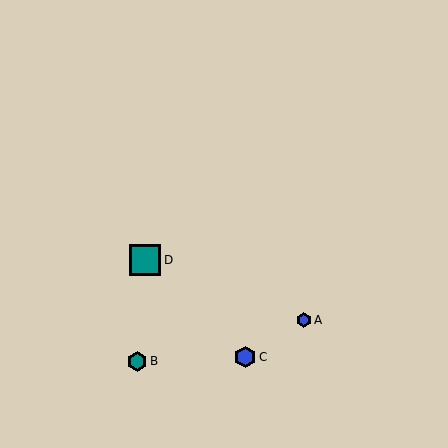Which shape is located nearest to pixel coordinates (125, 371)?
The teal hexagon (labeled B) at (137, 361) is nearest to that location.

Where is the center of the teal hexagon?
The center of the teal hexagon is at (137, 361).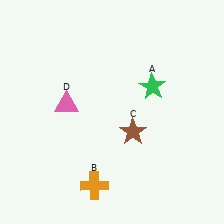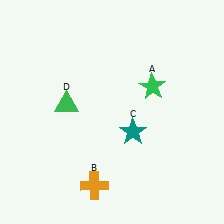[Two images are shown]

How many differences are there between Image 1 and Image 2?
There are 2 differences between the two images.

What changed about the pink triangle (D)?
In Image 1, D is pink. In Image 2, it changed to green.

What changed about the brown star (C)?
In Image 1, C is brown. In Image 2, it changed to teal.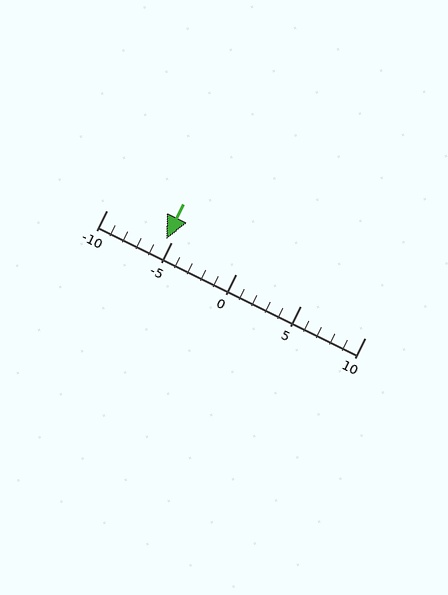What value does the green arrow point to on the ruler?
The green arrow points to approximately -5.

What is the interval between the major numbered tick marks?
The major tick marks are spaced 5 units apart.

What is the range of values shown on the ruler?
The ruler shows values from -10 to 10.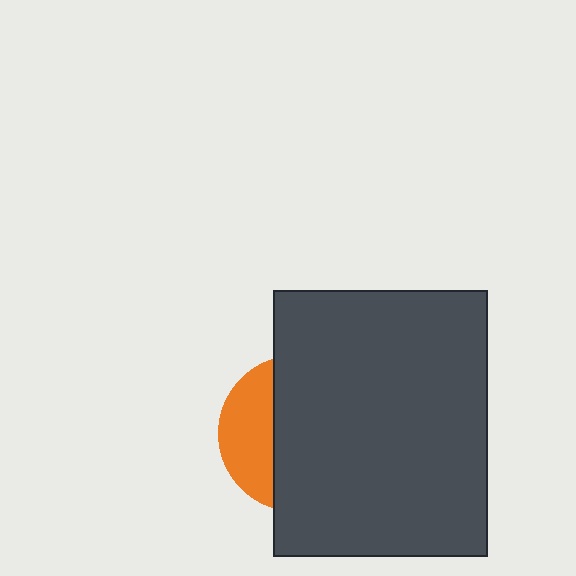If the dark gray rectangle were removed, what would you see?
You would see the complete orange circle.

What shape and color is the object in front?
The object in front is a dark gray rectangle.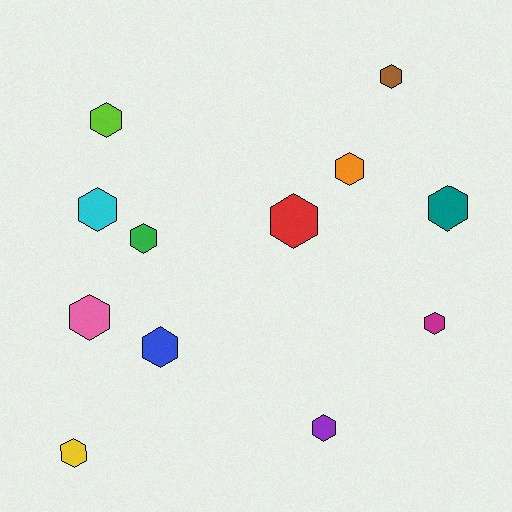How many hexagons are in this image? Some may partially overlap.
There are 12 hexagons.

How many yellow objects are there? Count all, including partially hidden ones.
There is 1 yellow object.